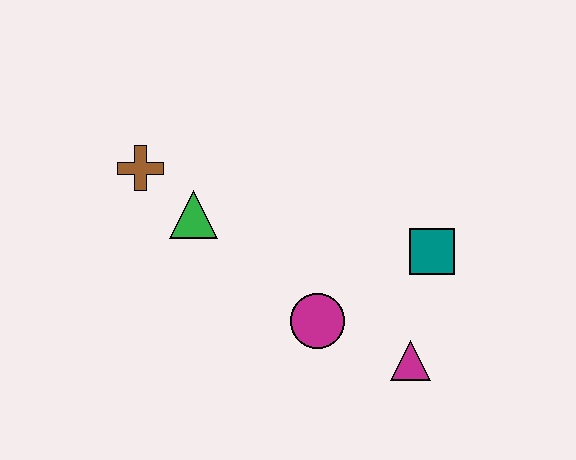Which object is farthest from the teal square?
The brown cross is farthest from the teal square.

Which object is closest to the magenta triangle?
The magenta circle is closest to the magenta triangle.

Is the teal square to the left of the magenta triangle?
No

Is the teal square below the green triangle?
Yes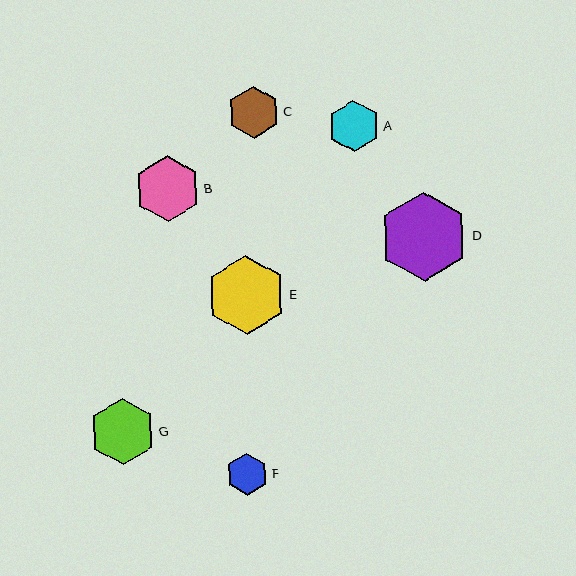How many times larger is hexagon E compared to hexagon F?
Hexagon E is approximately 1.9 times the size of hexagon F.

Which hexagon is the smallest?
Hexagon F is the smallest with a size of approximately 42 pixels.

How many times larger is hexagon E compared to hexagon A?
Hexagon E is approximately 1.5 times the size of hexagon A.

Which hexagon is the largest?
Hexagon D is the largest with a size of approximately 90 pixels.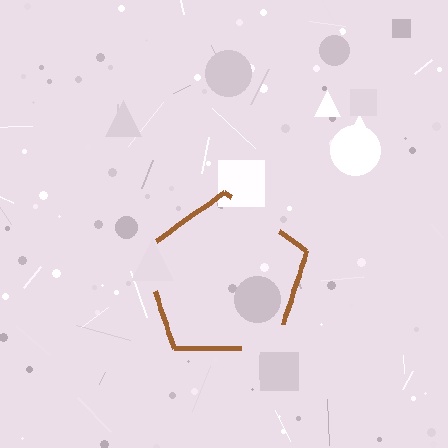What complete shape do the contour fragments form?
The contour fragments form a pentagon.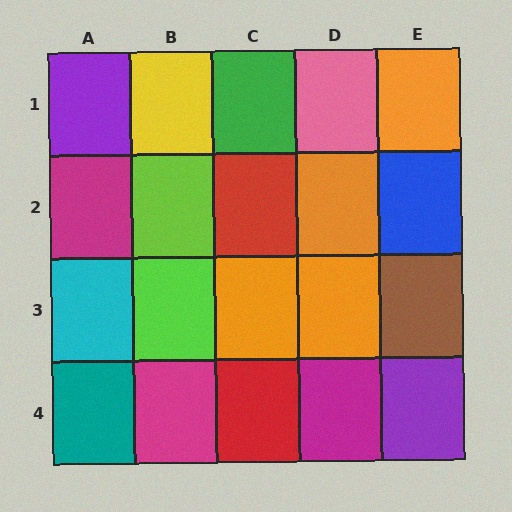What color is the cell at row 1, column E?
Orange.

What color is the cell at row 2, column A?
Magenta.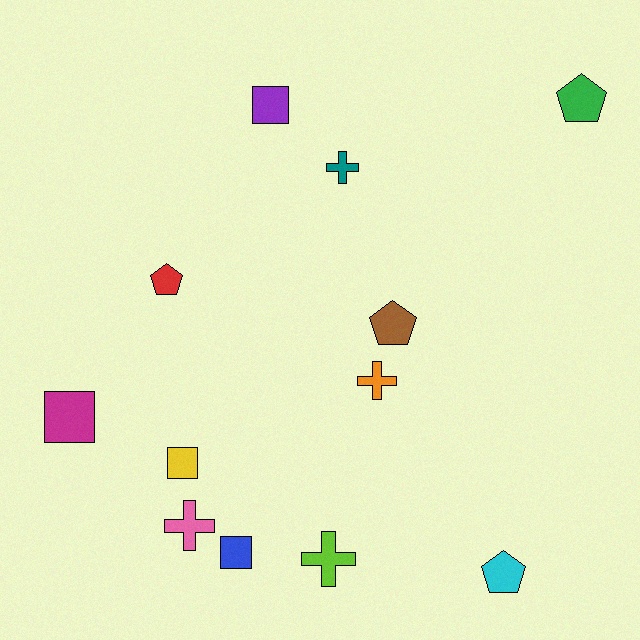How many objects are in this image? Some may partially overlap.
There are 12 objects.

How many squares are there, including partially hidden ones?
There are 4 squares.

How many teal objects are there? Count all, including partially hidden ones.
There is 1 teal object.